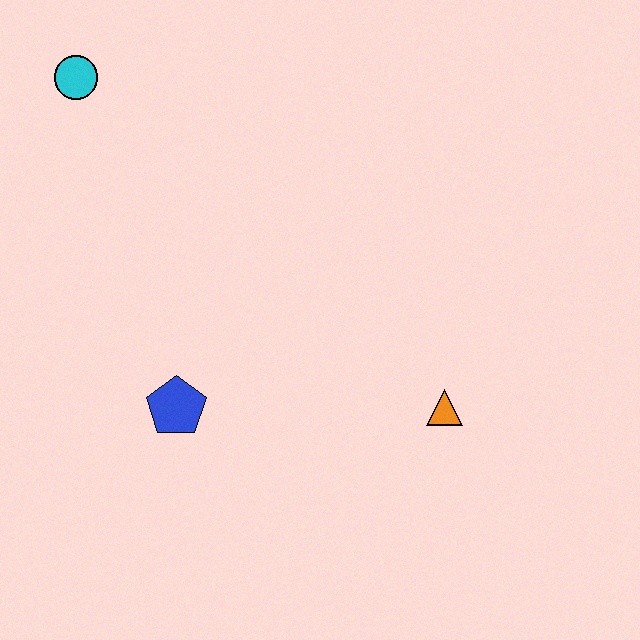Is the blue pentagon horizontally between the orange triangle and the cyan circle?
Yes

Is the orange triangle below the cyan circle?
Yes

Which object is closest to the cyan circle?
The blue pentagon is closest to the cyan circle.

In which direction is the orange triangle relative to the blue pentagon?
The orange triangle is to the right of the blue pentagon.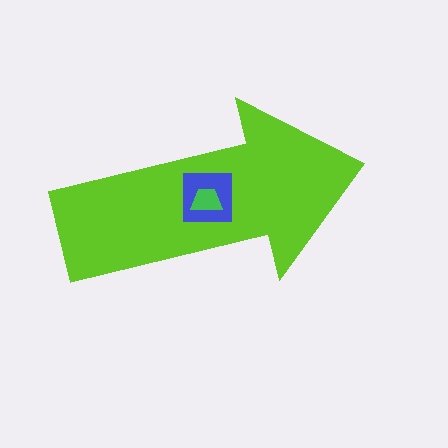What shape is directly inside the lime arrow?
The blue square.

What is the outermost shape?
The lime arrow.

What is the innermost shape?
The green trapezoid.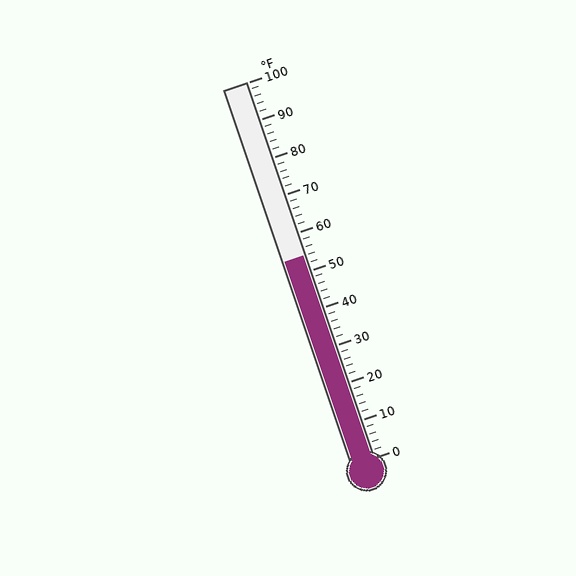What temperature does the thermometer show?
The thermometer shows approximately 54°F.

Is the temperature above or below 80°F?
The temperature is below 80°F.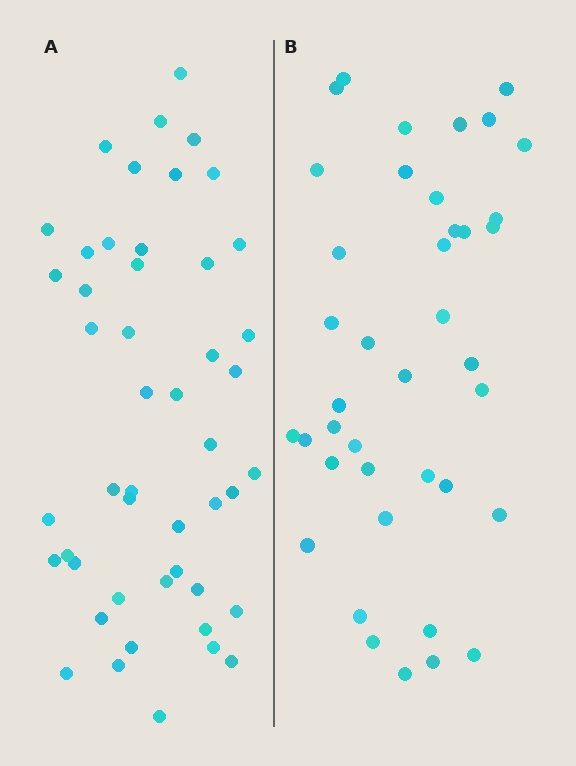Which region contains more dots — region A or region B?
Region A (the left region) has more dots.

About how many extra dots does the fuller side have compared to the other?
Region A has roughly 8 or so more dots than region B.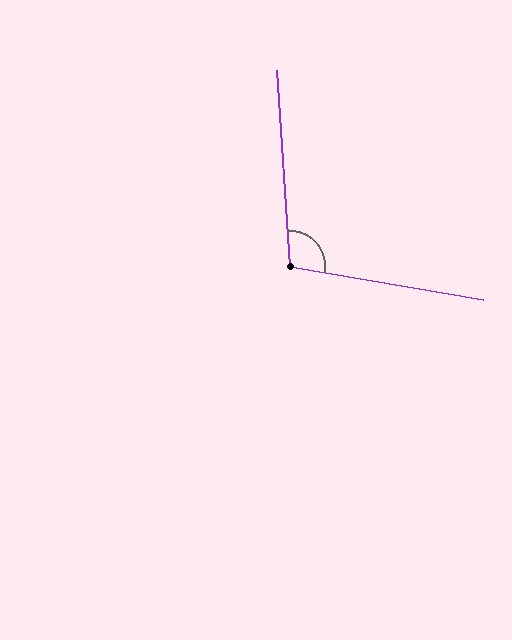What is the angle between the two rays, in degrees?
Approximately 104 degrees.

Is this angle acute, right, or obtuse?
It is obtuse.